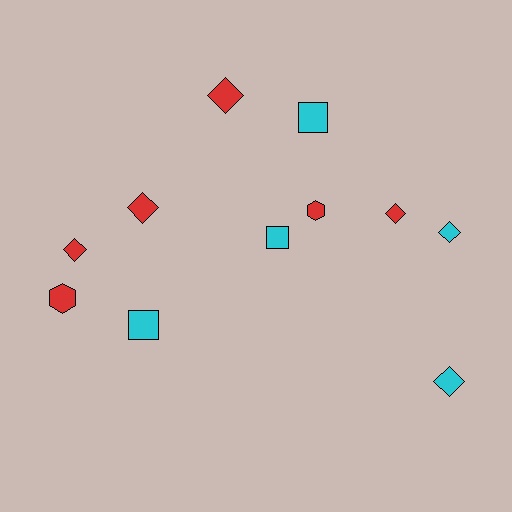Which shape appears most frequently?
Diamond, with 6 objects.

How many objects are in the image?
There are 11 objects.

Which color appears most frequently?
Red, with 6 objects.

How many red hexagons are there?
There are 2 red hexagons.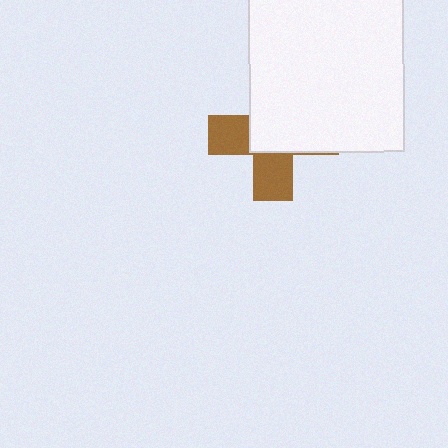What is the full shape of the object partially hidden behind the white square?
The partially hidden object is a brown cross.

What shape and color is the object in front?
The object in front is a white square.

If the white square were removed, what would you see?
You would see the complete brown cross.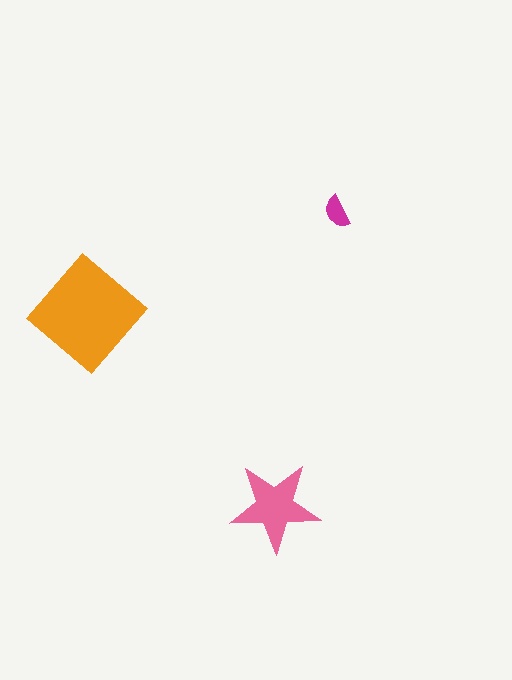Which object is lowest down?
The pink star is bottommost.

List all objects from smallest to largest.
The magenta semicircle, the pink star, the orange diamond.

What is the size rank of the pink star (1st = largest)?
2nd.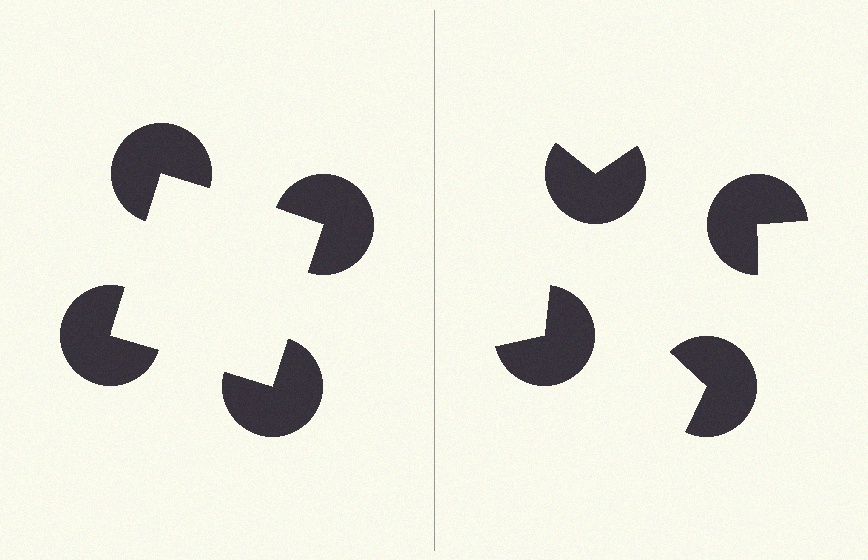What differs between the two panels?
The pac-man discs are positioned identically on both sides; only the wedge orientations differ. On the left they align to a square; on the right they are misaligned.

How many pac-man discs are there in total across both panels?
8 — 4 on each side.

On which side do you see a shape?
An illusory square appears on the left side. On the right side the wedge cuts are rotated, so no coherent shape forms.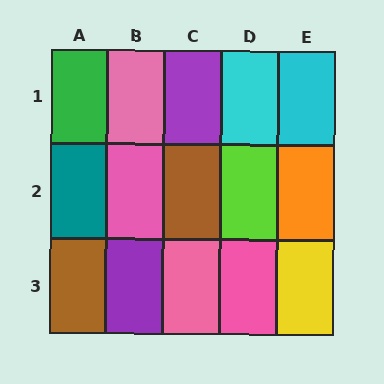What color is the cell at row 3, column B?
Purple.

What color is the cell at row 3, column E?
Yellow.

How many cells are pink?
4 cells are pink.